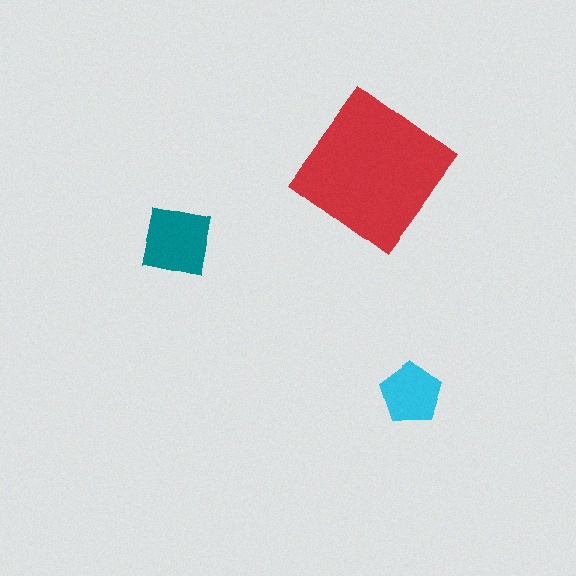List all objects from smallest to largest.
The cyan pentagon, the teal square, the red diamond.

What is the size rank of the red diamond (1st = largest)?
1st.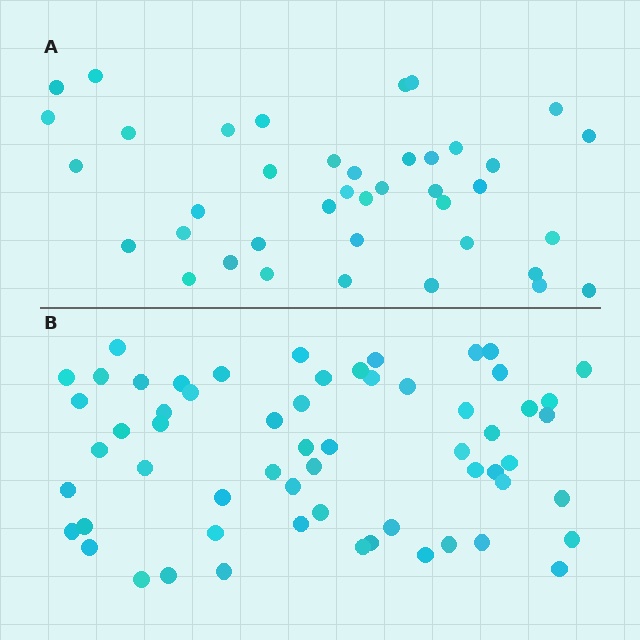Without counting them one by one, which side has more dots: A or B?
Region B (the bottom region) has more dots.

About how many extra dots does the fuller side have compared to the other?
Region B has approximately 20 more dots than region A.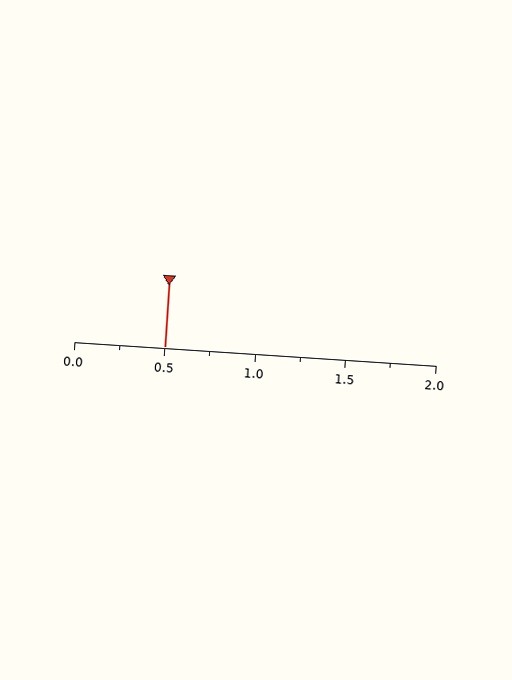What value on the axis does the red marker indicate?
The marker indicates approximately 0.5.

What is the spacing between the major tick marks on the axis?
The major ticks are spaced 0.5 apart.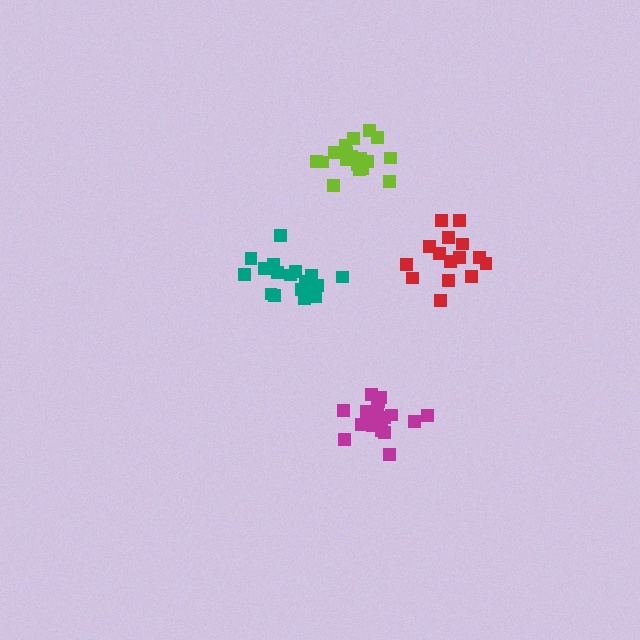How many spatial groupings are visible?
There are 4 spatial groupings.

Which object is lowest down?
The magenta cluster is bottommost.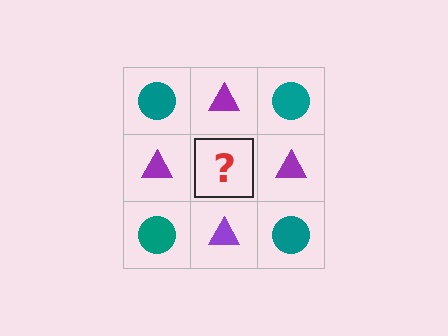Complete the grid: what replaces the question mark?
The question mark should be replaced with a teal circle.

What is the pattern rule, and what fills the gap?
The rule is that it alternates teal circle and purple triangle in a checkerboard pattern. The gap should be filled with a teal circle.